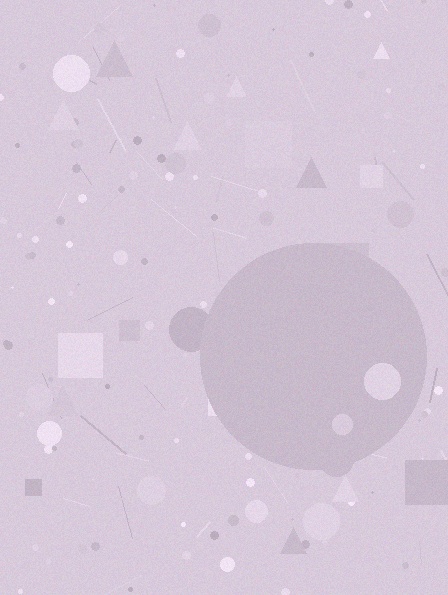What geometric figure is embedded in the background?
A circle is embedded in the background.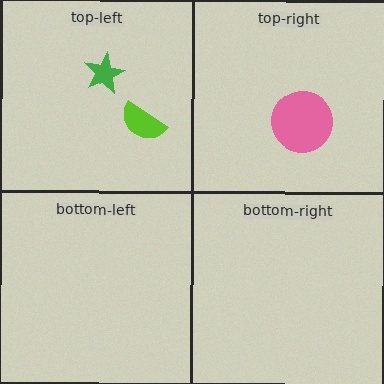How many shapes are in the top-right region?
1.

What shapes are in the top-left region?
The lime semicircle, the green star.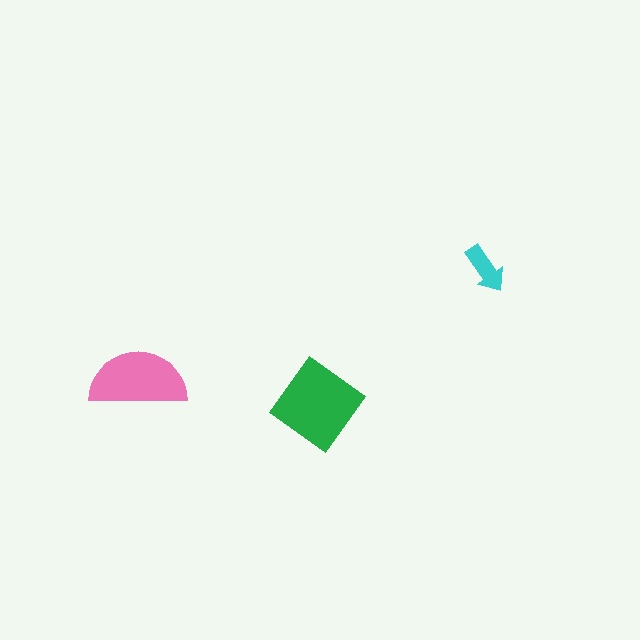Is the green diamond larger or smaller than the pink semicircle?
Larger.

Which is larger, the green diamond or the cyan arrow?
The green diamond.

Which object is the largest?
The green diamond.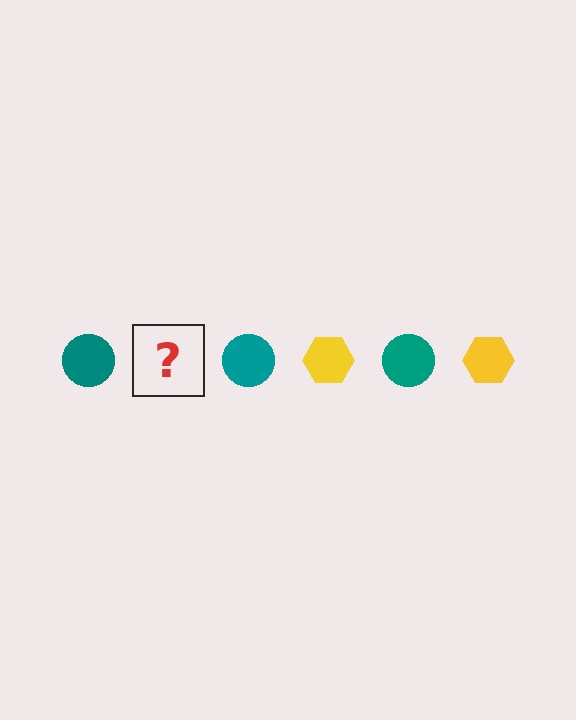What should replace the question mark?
The question mark should be replaced with a yellow hexagon.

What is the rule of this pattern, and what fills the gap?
The rule is that the pattern alternates between teal circle and yellow hexagon. The gap should be filled with a yellow hexagon.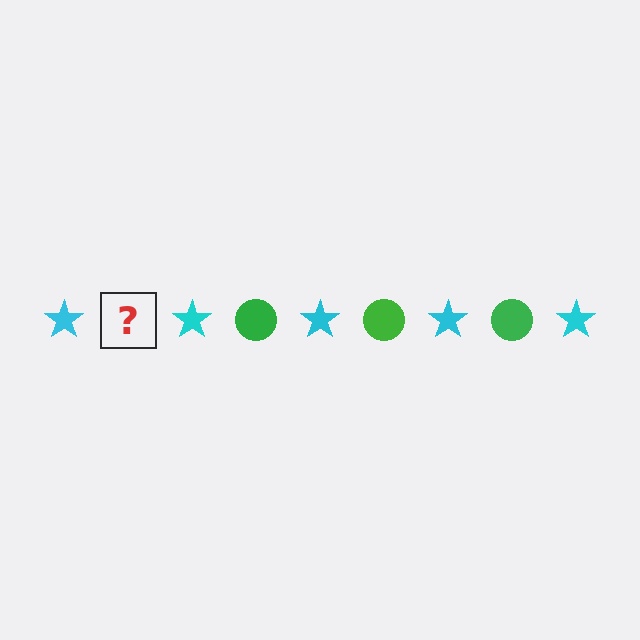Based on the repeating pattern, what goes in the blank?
The blank should be a green circle.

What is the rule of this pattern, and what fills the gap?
The rule is that the pattern alternates between cyan star and green circle. The gap should be filled with a green circle.